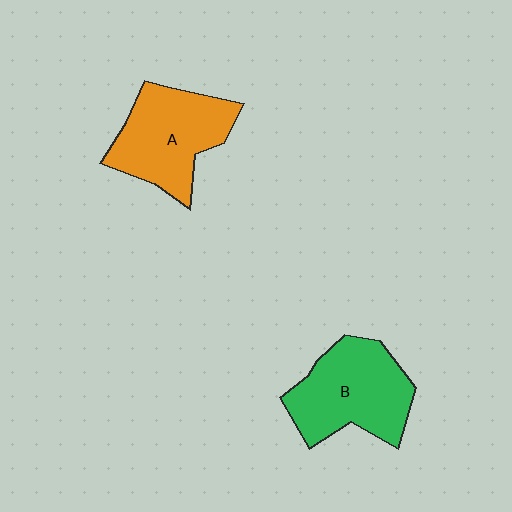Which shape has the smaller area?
Shape A (orange).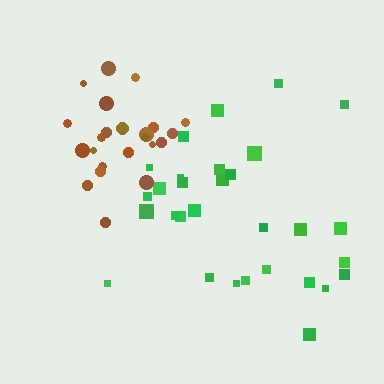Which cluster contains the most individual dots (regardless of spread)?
Green (30).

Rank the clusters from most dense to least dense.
brown, green.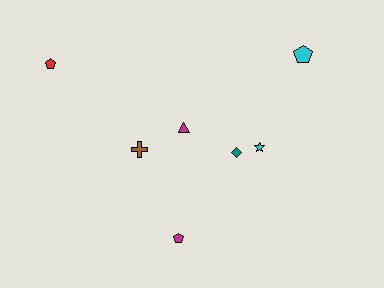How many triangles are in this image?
There is 1 triangle.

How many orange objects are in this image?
There are no orange objects.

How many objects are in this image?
There are 7 objects.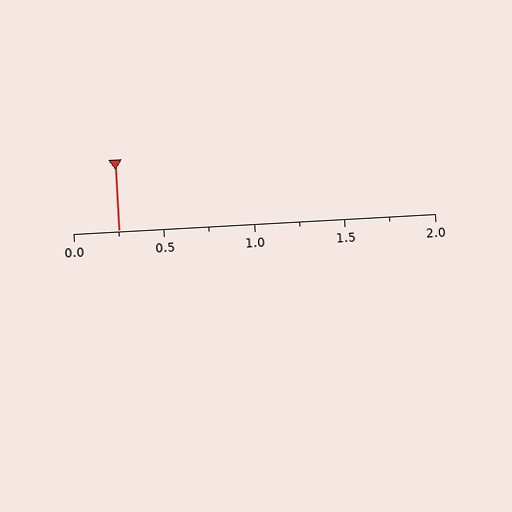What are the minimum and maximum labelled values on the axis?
The axis runs from 0.0 to 2.0.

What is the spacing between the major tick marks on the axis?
The major ticks are spaced 0.5 apart.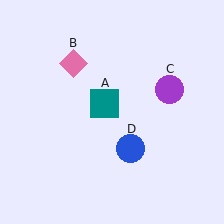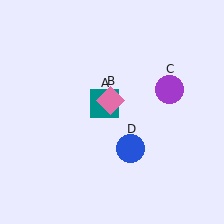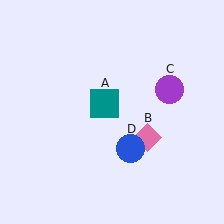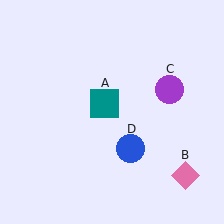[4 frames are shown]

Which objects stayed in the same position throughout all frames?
Teal square (object A) and purple circle (object C) and blue circle (object D) remained stationary.